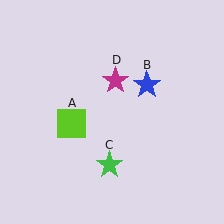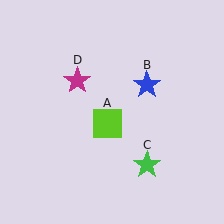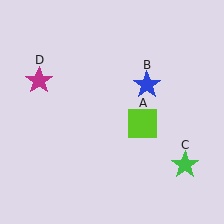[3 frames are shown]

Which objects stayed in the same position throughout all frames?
Blue star (object B) remained stationary.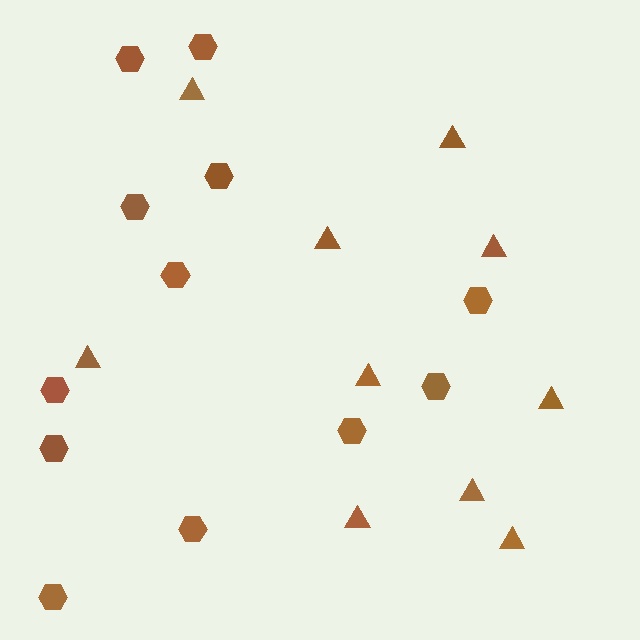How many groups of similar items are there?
There are 2 groups: one group of triangles (10) and one group of hexagons (12).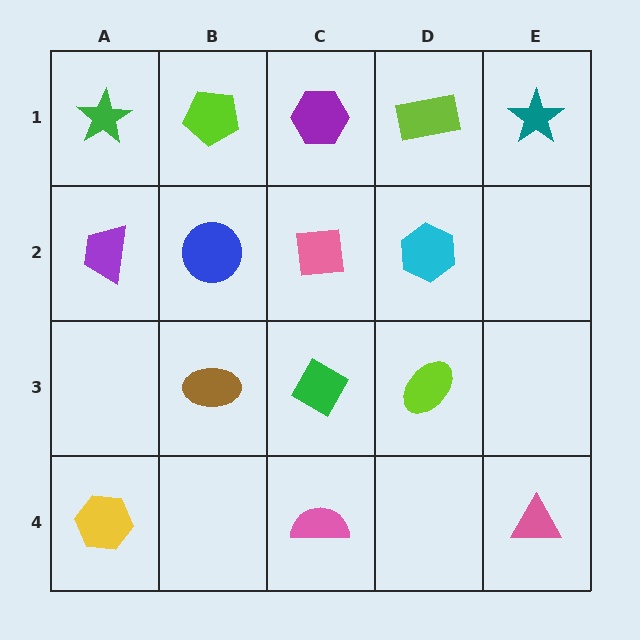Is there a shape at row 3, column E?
No, that cell is empty.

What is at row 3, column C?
A green diamond.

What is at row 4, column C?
A pink semicircle.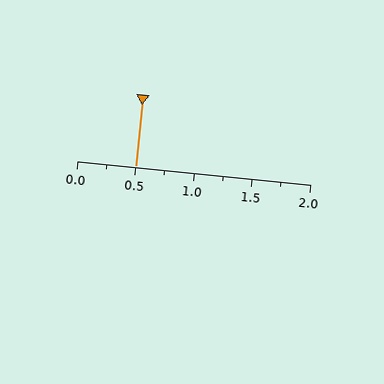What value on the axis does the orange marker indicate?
The marker indicates approximately 0.5.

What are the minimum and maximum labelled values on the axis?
The axis runs from 0.0 to 2.0.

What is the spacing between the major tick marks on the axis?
The major ticks are spaced 0.5 apart.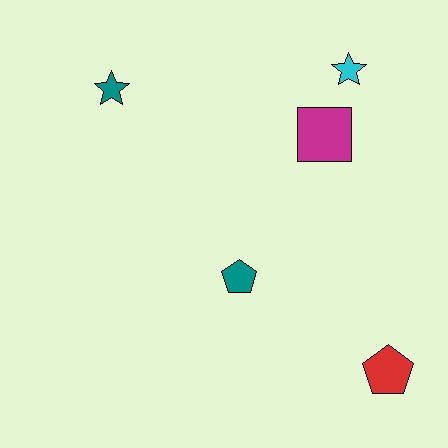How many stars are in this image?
There are 2 stars.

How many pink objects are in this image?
There are no pink objects.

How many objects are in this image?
There are 5 objects.